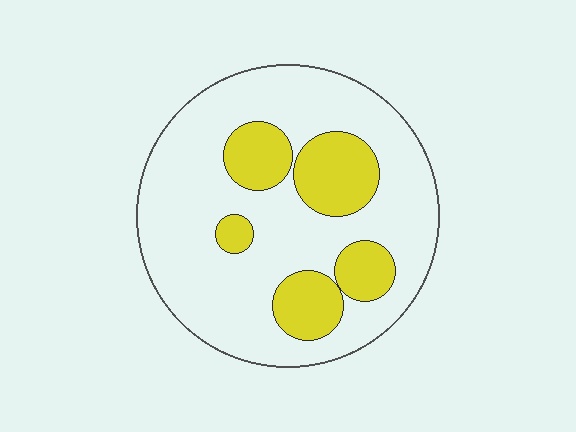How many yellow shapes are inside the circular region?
5.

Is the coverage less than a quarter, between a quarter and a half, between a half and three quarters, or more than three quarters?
Less than a quarter.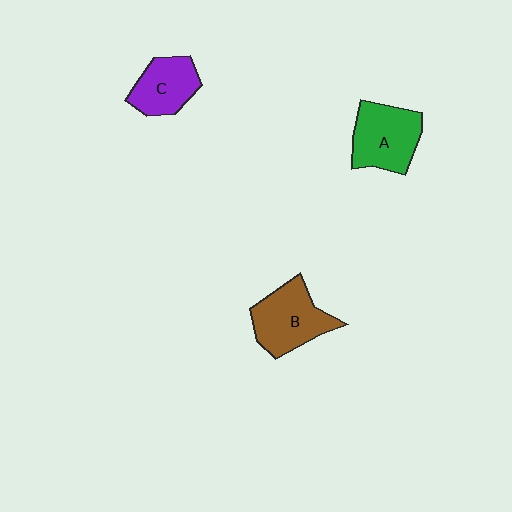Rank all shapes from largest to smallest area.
From largest to smallest: B (brown), A (green), C (purple).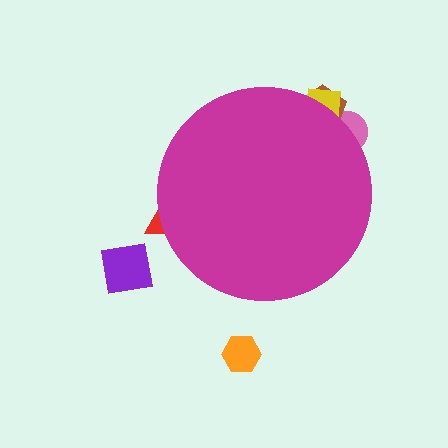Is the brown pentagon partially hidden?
Yes, the brown pentagon is partially hidden behind the magenta circle.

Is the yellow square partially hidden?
Yes, the yellow square is partially hidden behind the magenta circle.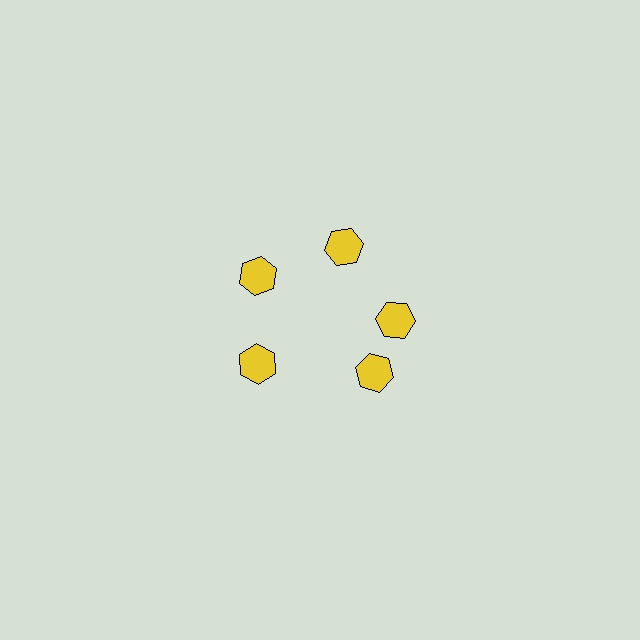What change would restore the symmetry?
The symmetry would be restored by rotating it back into even spacing with its neighbors so that all 5 hexagons sit at equal angles and equal distance from the center.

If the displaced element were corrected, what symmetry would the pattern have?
It would have 5-fold rotational symmetry — the pattern would map onto itself every 72 degrees.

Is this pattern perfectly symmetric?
No. The 5 yellow hexagons are arranged in a ring, but one element near the 5 o'clock position is rotated out of alignment along the ring, breaking the 5-fold rotational symmetry.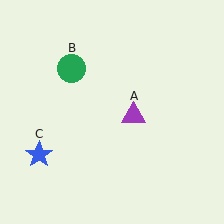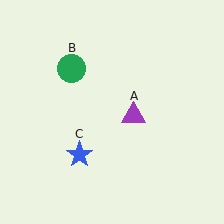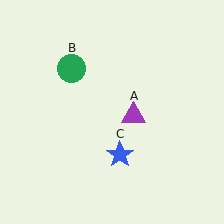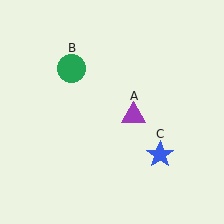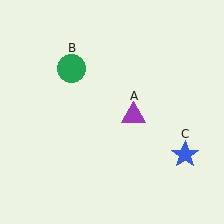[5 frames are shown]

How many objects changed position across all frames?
1 object changed position: blue star (object C).